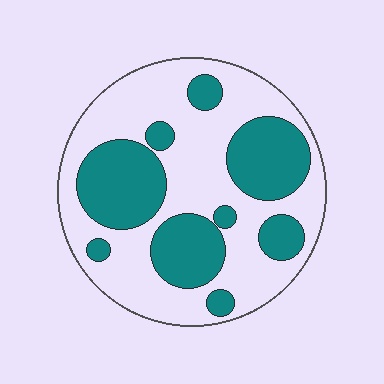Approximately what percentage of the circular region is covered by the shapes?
Approximately 40%.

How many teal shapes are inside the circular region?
9.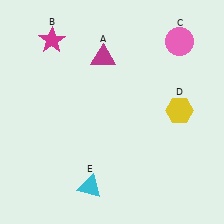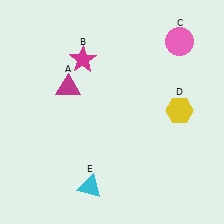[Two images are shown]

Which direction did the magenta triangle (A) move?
The magenta triangle (A) moved left.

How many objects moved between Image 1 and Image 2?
2 objects moved between the two images.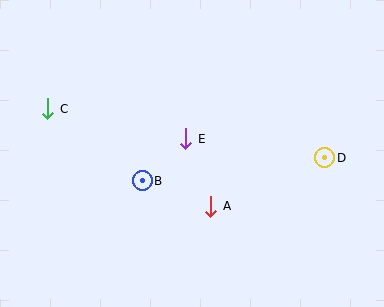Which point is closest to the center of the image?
Point E at (186, 139) is closest to the center.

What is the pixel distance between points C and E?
The distance between C and E is 142 pixels.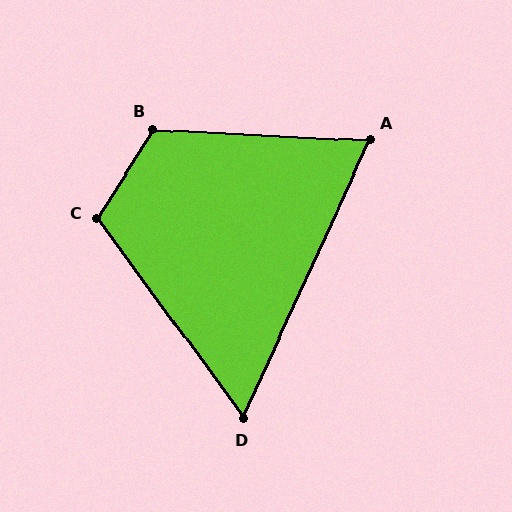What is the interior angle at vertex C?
Approximately 112 degrees (obtuse).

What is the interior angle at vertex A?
Approximately 68 degrees (acute).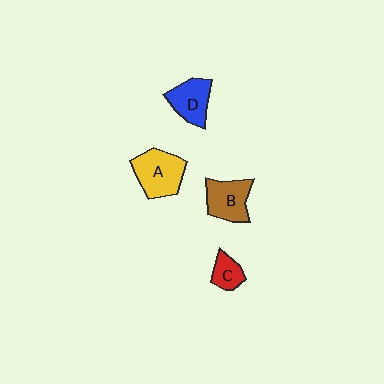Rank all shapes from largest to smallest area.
From largest to smallest: A (yellow), B (brown), D (blue), C (red).